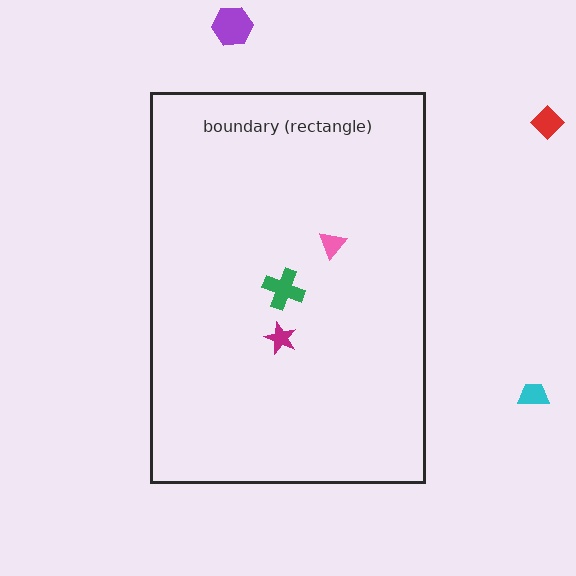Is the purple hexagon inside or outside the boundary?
Outside.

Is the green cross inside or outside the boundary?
Inside.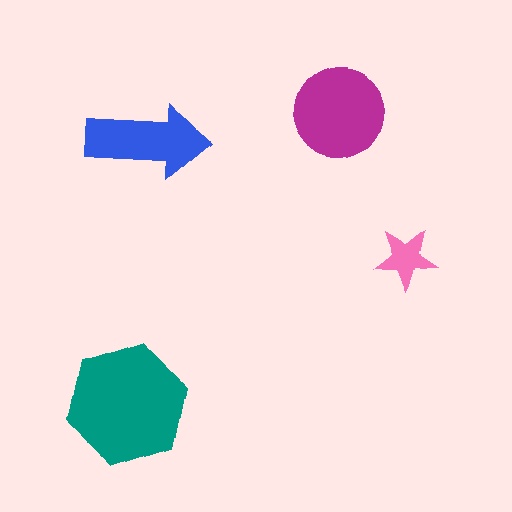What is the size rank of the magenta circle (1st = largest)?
2nd.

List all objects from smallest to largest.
The pink star, the blue arrow, the magenta circle, the teal hexagon.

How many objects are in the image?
There are 4 objects in the image.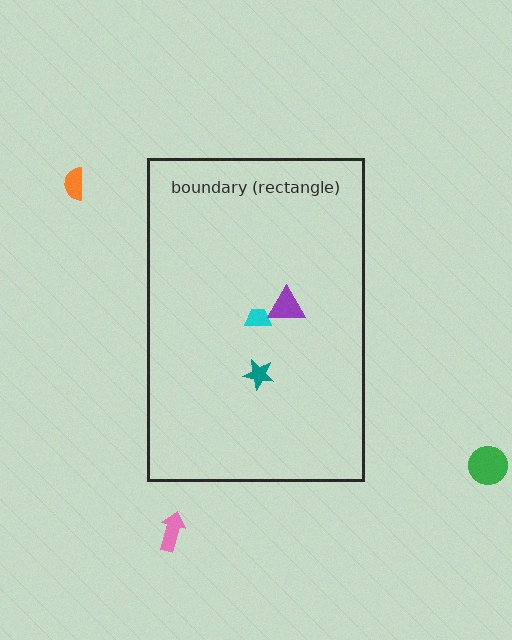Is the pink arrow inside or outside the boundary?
Outside.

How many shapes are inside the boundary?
3 inside, 3 outside.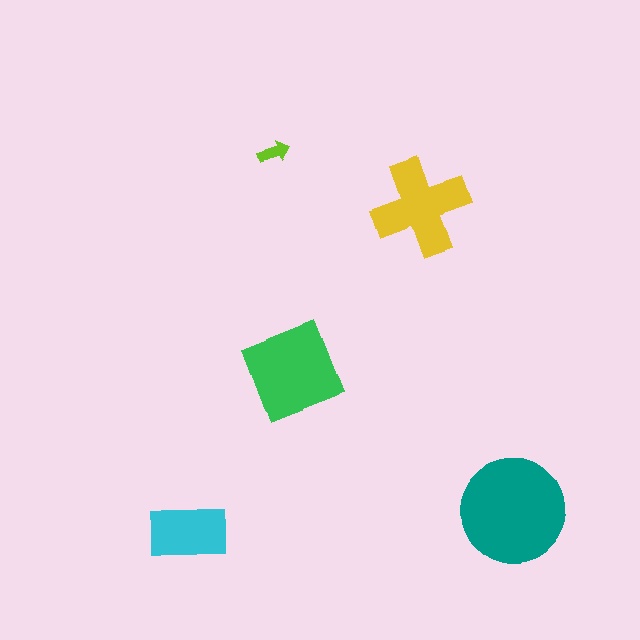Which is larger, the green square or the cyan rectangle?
The green square.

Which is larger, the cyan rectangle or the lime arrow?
The cyan rectangle.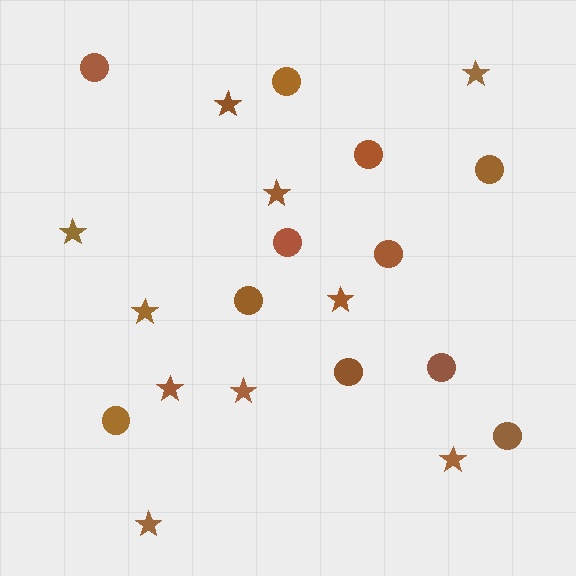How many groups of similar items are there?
There are 2 groups: one group of stars (10) and one group of circles (11).